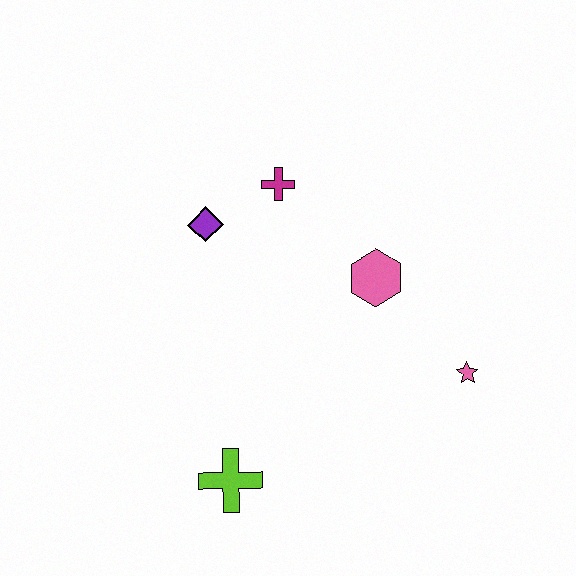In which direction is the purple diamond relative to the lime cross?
The purple diamond is above the lime cross.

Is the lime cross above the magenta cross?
No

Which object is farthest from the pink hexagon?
The lime cross is farthest from the pink hexagon.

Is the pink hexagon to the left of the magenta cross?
No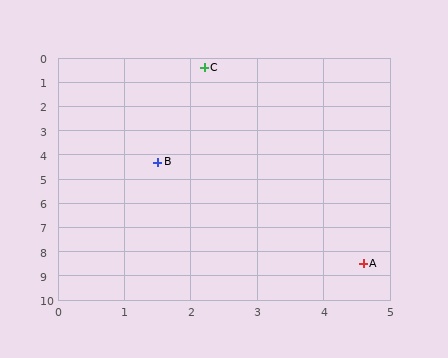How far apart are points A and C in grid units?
Points A and C are about 8.4 grid units apart.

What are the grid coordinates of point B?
Point B is at approximately (1.5, 4.3).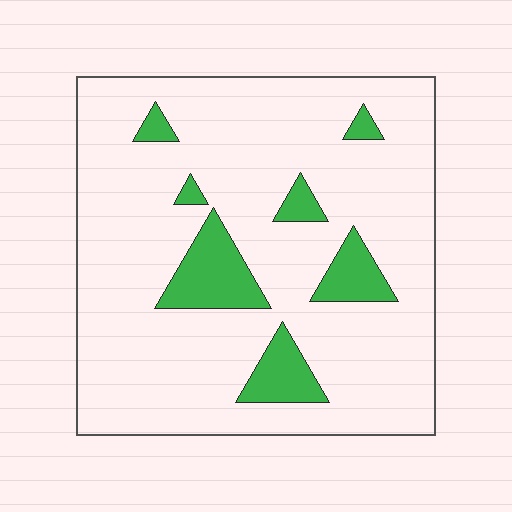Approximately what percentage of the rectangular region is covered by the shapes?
Approximately 15%.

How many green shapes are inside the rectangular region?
7.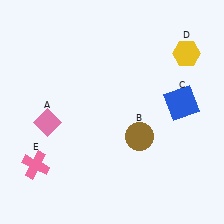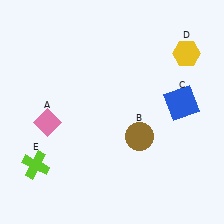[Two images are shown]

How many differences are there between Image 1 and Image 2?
There is 1 difference between the two images.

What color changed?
The cross (E) changed from pink in Image 1 to lime in Image 2.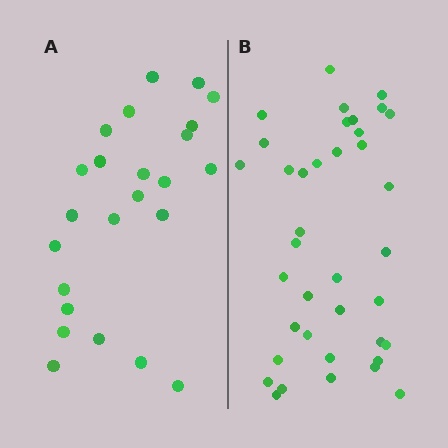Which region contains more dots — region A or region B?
Region B (the right region) has more dots.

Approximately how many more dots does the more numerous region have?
Region B has approximately 15 more dots than region A.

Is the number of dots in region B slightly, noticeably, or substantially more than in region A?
Region B has substantially more. The ratio is roughly 1.6 to 1.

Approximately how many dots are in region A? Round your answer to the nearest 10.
About 20 dots. (The exact count is 24, which rounds to 20.)